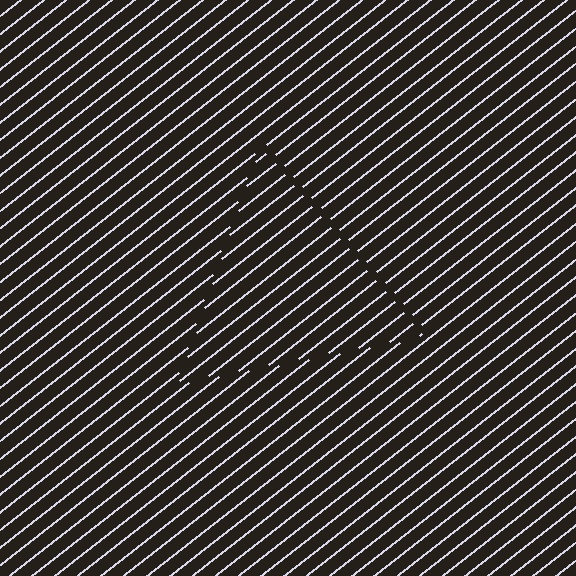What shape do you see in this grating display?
An illusory triangle. The interior of the shape contains the same grating, shifted by half a period — the contour is defined by the phase discontinuity where line-ends from the inner and outer gratings abut.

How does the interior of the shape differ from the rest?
The interior of the shape contains the same grating, shifted by half a period — the contour is defined by the phase discontinuity where line-ends from the inner and outer gratings abut.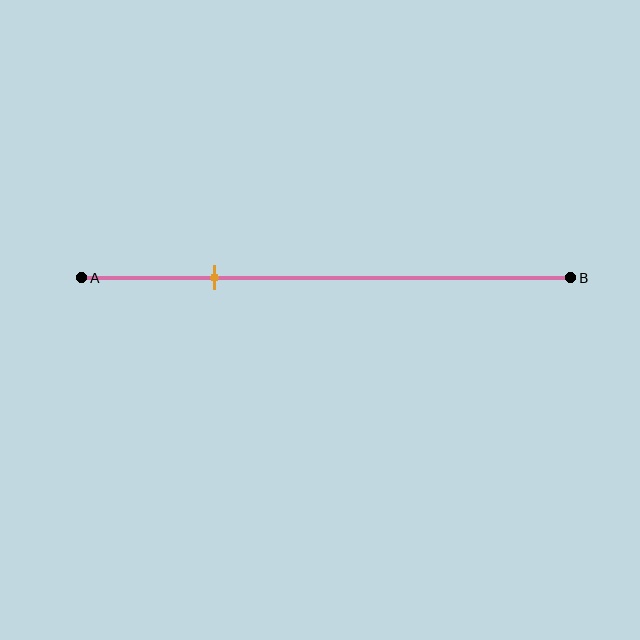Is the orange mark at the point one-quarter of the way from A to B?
Yes, the mark is approximately at the one-quarter point.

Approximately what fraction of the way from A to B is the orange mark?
The orange mark is approximately 25% of the way from A to B.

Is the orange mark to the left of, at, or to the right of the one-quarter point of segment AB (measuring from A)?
The orange mark is approximately at the one-quarter point of segment AB.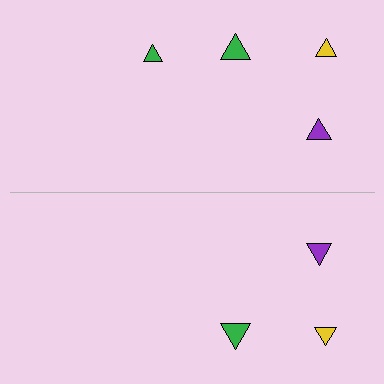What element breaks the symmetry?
A green triangle is missing from the bottom side.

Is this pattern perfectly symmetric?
No, the pattern is not perfectly symmetric. A green triangle is missing from the bottom side.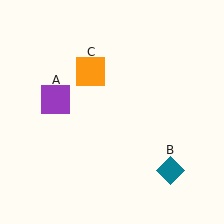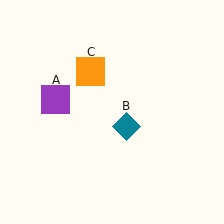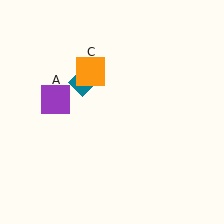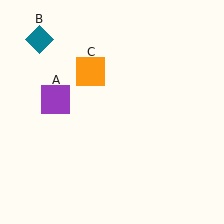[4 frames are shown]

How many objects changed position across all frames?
1 object changed position: teal diamond (object B).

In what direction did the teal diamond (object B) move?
The teal diamond (object B) moved up and to the left.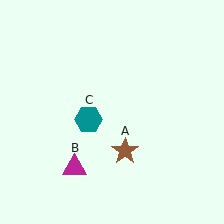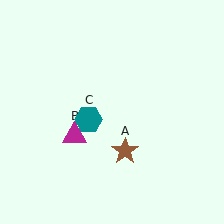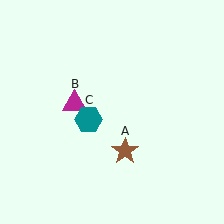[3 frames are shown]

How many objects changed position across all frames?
1 object changed position: magenta triangle (object B).